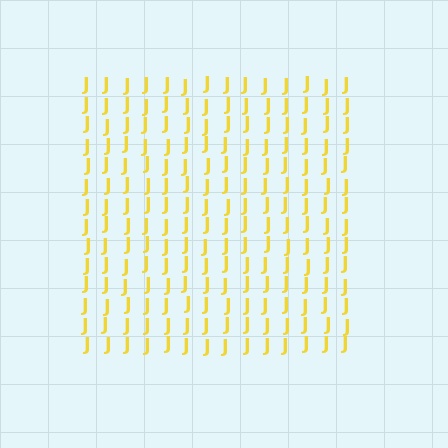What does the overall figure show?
The overall figure shows a square.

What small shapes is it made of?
It is made of small letter J's.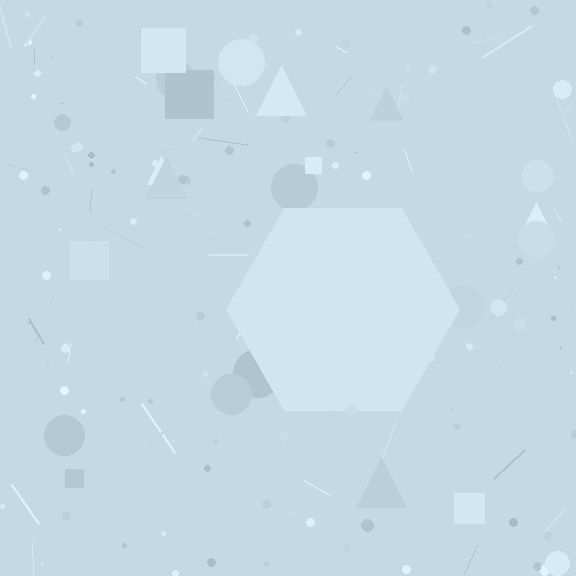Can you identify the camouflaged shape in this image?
The camouflaged shape is a hexagon.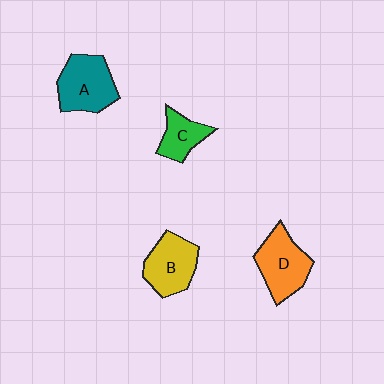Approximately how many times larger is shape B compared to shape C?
Approximately 1.5 times.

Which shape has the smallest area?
Shape C (green).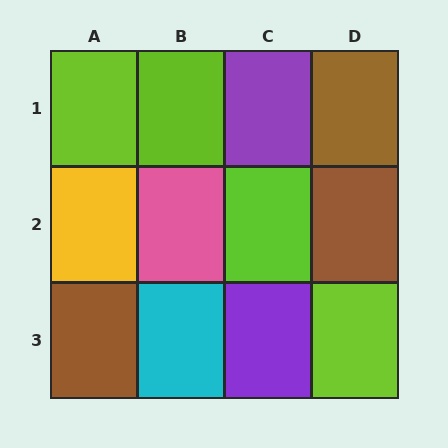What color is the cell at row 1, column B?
Lime.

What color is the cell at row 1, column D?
Brown.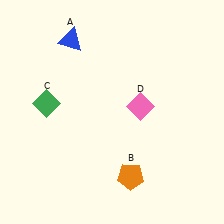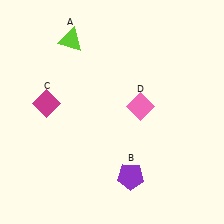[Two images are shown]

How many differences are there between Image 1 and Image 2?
There are 3 differences between the two images.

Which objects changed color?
A changed from blue to lime. B changed from orange to purple. C changed from green to magenta.